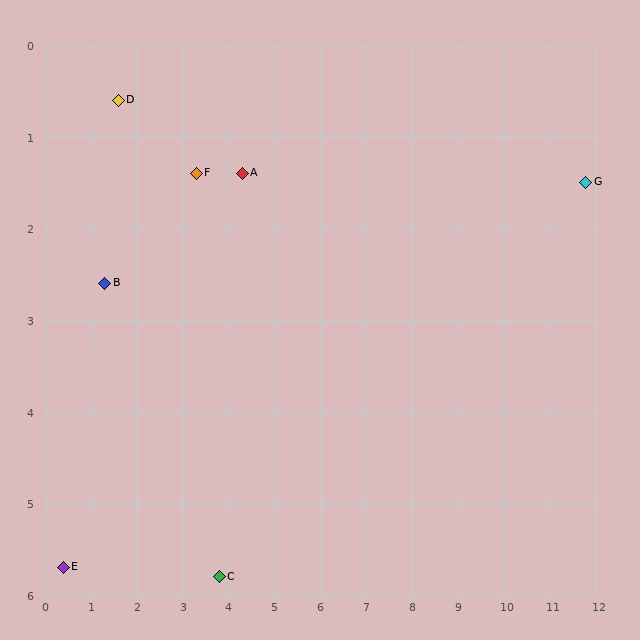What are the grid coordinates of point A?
Point A is at approximately (4.3, 1.4).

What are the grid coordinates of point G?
Point G is at approximately (11.8, 1.5).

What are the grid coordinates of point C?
Point C is at approximately (3.8, 5.8).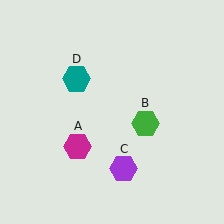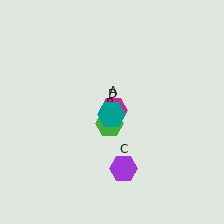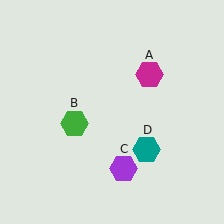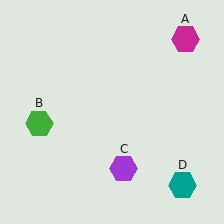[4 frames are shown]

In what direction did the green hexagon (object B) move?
The green hexagon (object B) moved left.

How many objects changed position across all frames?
3 objects changed position: magenta hexagon (object A), green hexagon (object B), teal hexagon (object D).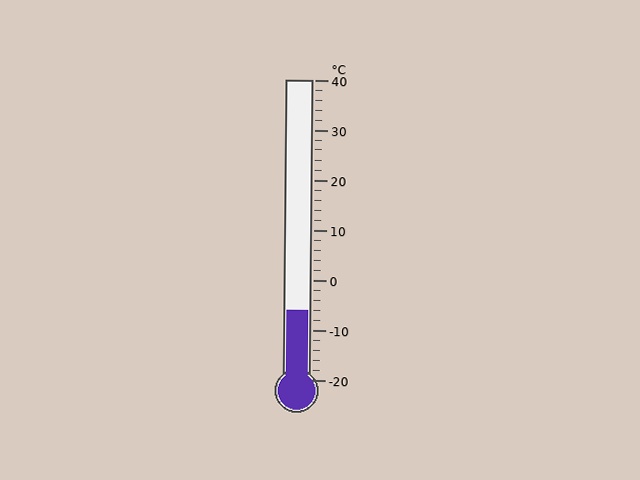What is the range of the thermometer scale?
The thermometer scale ranges from -20°C to 40°C.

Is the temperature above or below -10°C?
The temperature is above -10°C.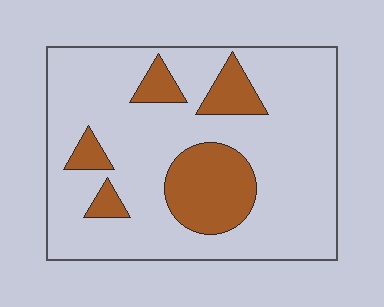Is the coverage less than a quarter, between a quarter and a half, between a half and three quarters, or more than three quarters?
Less than a quarter.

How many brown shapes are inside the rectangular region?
5.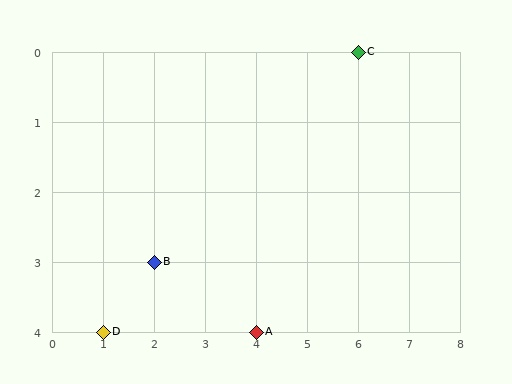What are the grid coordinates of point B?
Point B is at grid coordinates (2, 3).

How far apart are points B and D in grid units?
Points B and D are 1 column and 1 row apart (about 1.4 grid units diagonally).